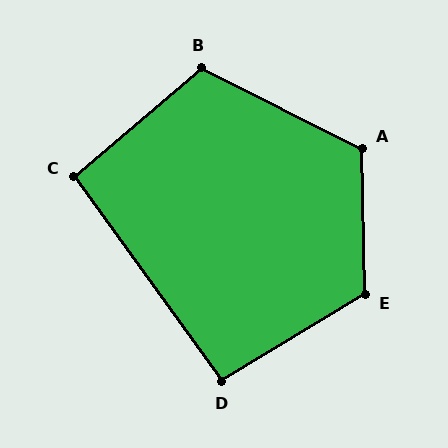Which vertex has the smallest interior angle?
D, at approximately 94 degrees.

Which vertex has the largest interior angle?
E, at approximately 120 degrees.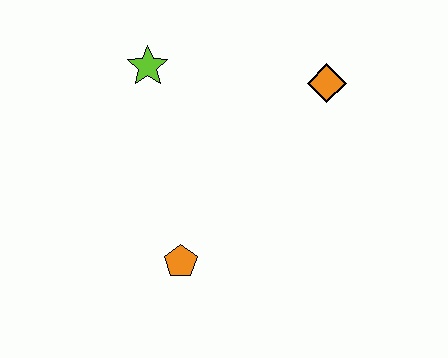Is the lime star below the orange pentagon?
No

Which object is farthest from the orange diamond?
The orange pentagon is farthest from the orange diamond.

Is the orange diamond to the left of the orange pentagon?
No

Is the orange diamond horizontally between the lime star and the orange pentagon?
No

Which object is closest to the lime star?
The orange diamond is closest to the lime star.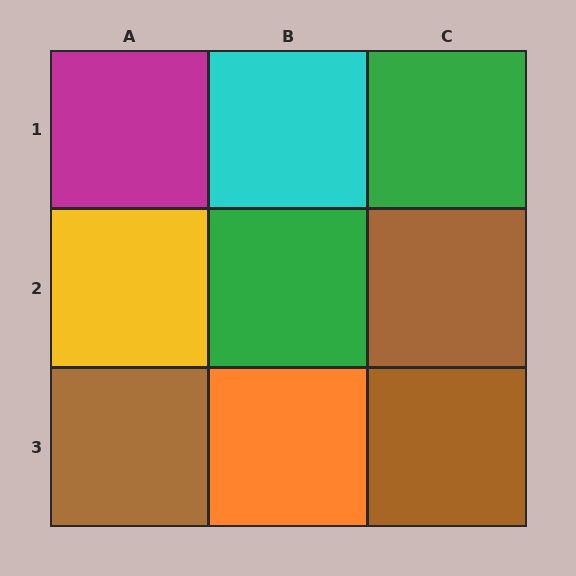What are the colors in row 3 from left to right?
Brown, orange, brown.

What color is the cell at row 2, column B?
Green.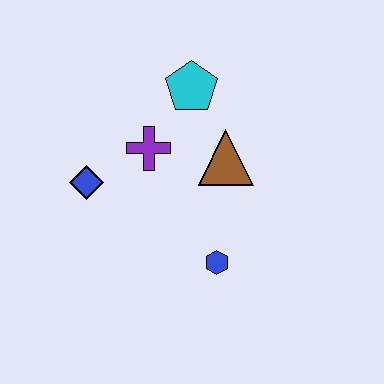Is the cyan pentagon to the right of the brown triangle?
No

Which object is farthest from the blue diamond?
The blue hexagon is farthest from the blue diamond.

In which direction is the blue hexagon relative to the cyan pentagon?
The blue hexagon is below the cyan pentagon.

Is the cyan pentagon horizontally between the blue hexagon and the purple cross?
Yes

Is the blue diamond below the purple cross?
Yes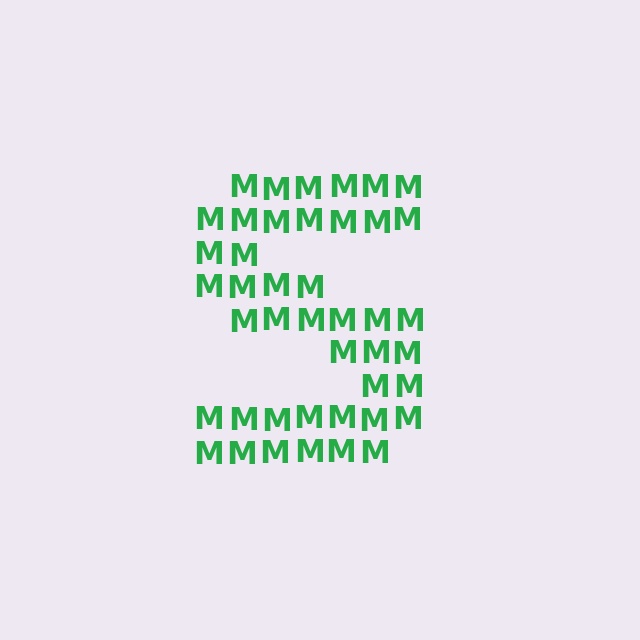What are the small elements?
The small elements are letter M's.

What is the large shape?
The large shape is the letter S.